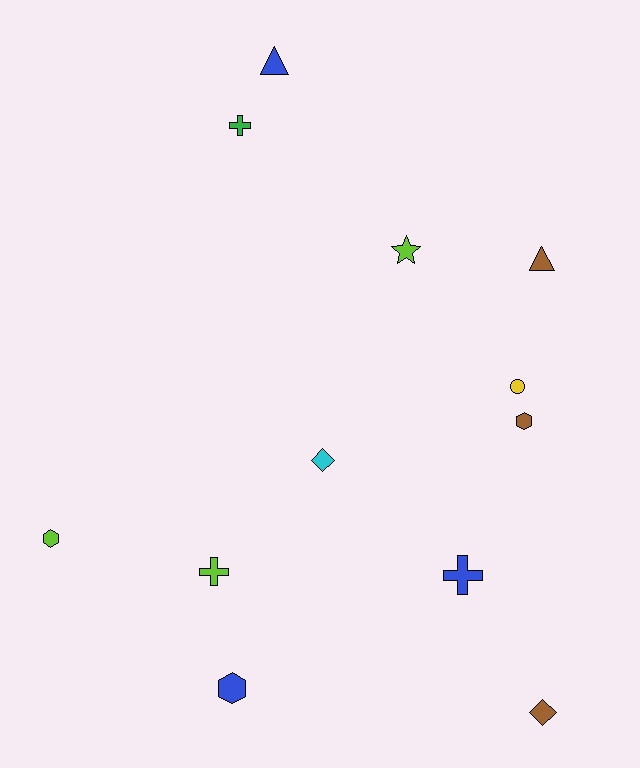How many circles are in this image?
There is 1 circle.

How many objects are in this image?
There are 12 objects.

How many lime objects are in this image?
There are 3 lime objects.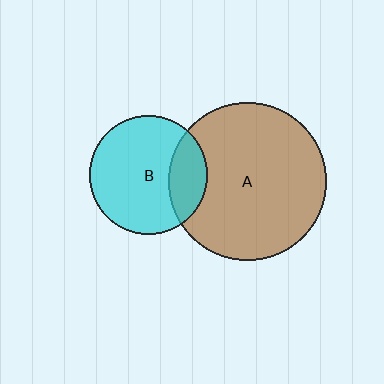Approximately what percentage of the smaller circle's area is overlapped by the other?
Approximately 25%.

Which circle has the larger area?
Circle A (brown).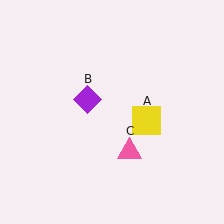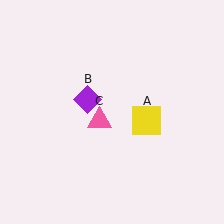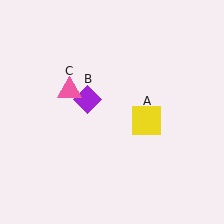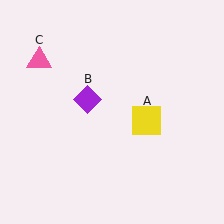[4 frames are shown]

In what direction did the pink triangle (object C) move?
The pink triangle (object C) moved up and to the left.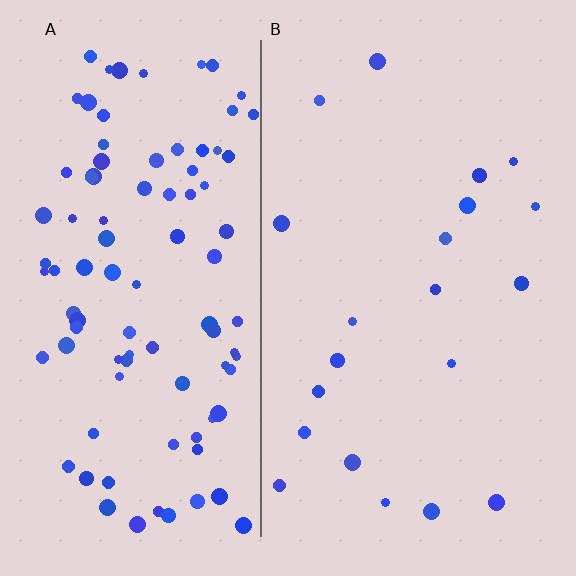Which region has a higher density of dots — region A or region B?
A (the left).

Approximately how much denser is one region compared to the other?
Approximately 4.8× — region A over region B.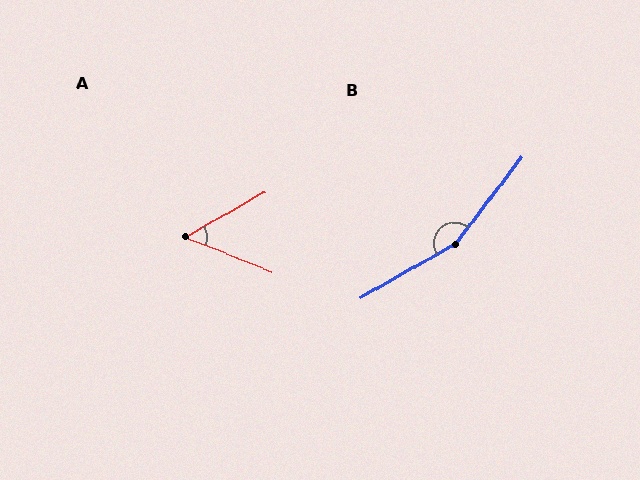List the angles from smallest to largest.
A (51°), B (157°).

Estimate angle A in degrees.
Approximately 51 degrees.